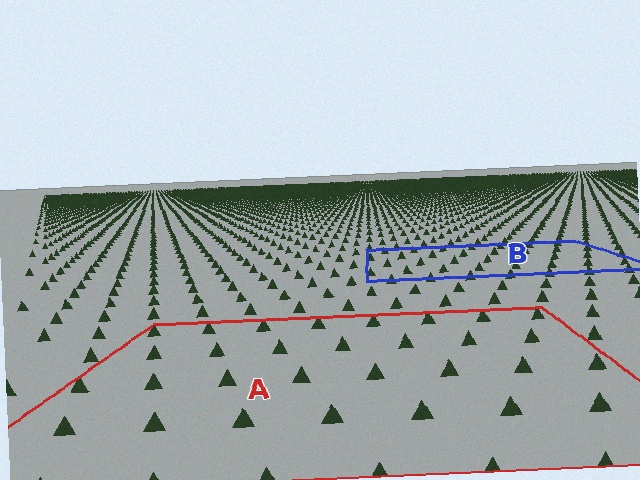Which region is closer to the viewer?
Region A is closer. The texture elements there are larger and more spread out.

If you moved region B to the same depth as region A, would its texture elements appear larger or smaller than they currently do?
They would appear larger. At a closer depth, the same texture elements are projected at a bigger on-screen size.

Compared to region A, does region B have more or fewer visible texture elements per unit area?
Region B has more texture elements per unit area — they are packed more densely because it is farther away.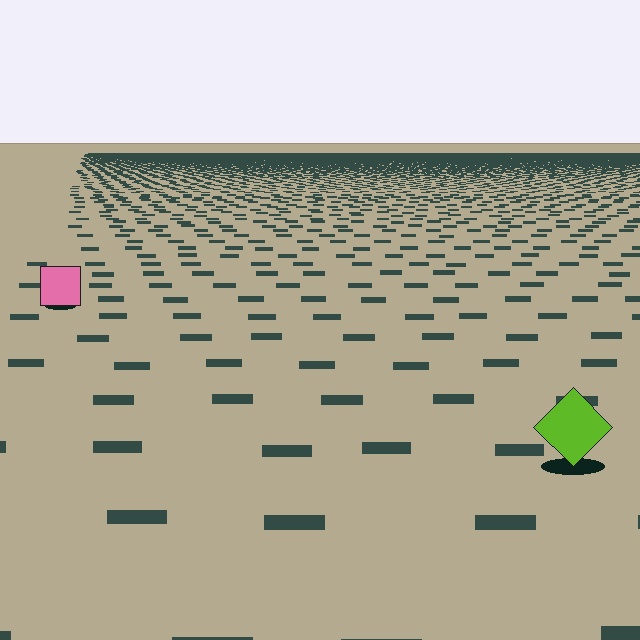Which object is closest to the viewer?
The lime diamond is closest. The texture marks near it are larger and more spread out.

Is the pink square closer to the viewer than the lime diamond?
No. The lime diamond is closer — you can tell from the texture gradient: the ground texture is coarser near it.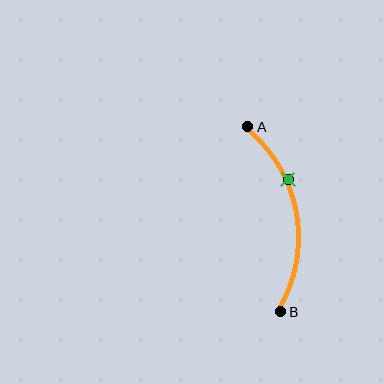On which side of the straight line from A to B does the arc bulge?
The arc bulges to the right of the straight line connecting A and B.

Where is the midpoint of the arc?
The arc midpoint is the point on the curve farthest from the straight line joining A and B. It sits to the right of that line.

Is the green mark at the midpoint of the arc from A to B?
No. The green mark lies on the arc but is closer to endpoint A. The arc midpoint would be at the point on the curve equidistant along the arc from both A and B.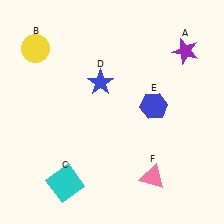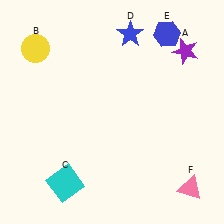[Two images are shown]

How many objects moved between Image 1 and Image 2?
3 objects moved between the two images.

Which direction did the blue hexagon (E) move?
The blue hexagon (E) moved up.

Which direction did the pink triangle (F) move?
The pink triangle (F) moved right.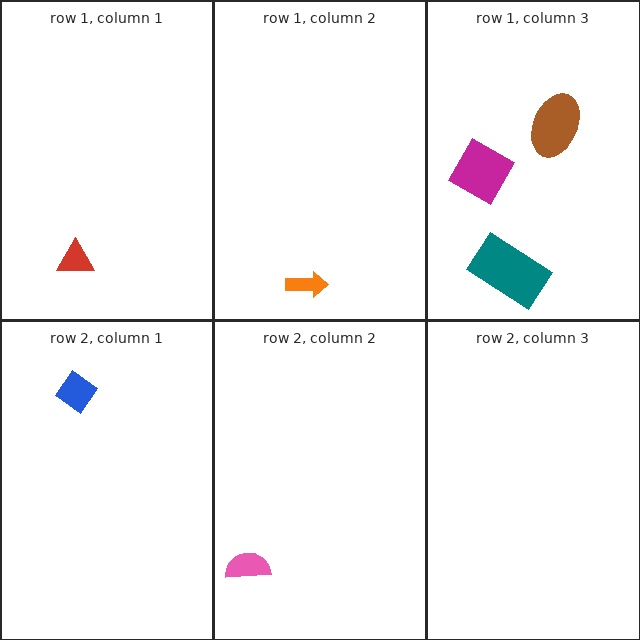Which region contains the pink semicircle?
The row 2, column 2 region.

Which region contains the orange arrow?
The row 1, column 2 region.